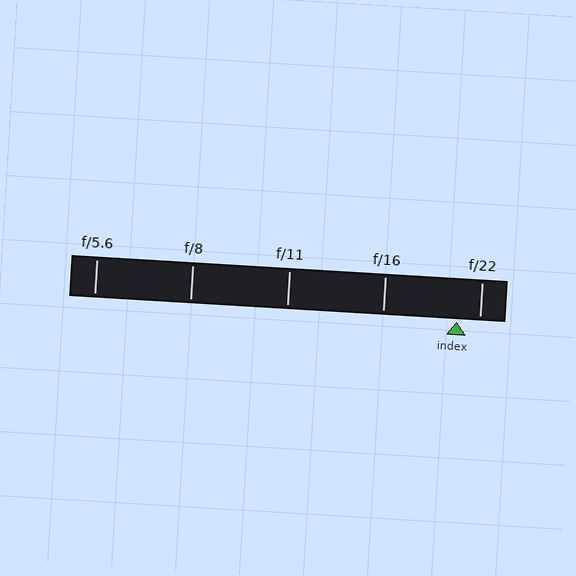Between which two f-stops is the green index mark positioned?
The index mark is between f/16 and f/22.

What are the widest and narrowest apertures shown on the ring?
The widest aperture shown is f/5.6 and the narrowest is f/22.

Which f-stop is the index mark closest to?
The index mark is closest to f/22.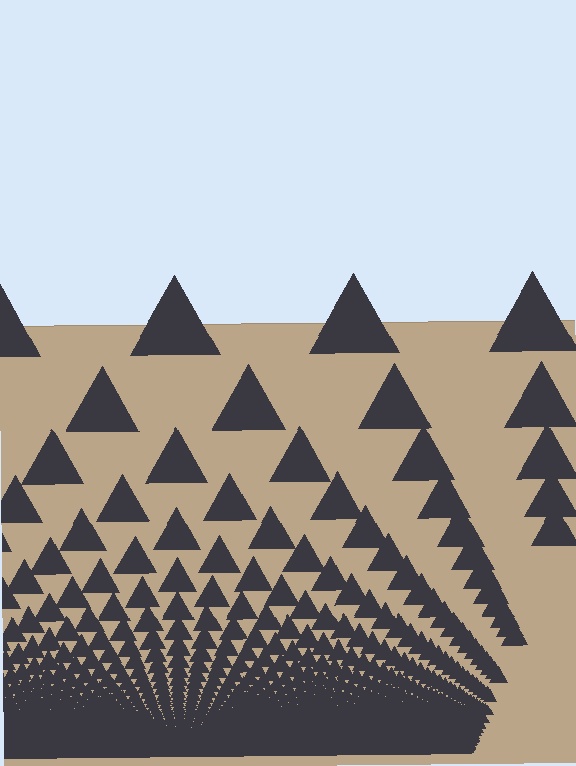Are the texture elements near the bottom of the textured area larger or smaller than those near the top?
Smaller. The gradient is inverted — elements near the bottom are smaller and denser.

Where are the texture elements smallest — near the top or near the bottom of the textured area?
Near the bottom.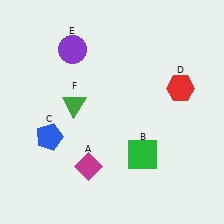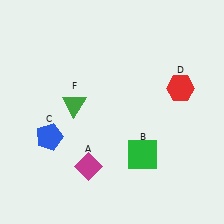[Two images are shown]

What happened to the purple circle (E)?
The purple circle (E) was removed in Image 2. It was in the top-left area of Image 1.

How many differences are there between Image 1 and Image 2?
There is 1 difference between the two images.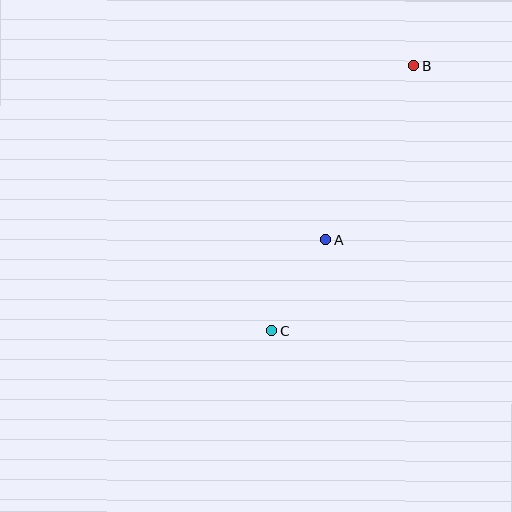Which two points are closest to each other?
Points A and C are closest to each other.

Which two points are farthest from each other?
Points B and C are farthest from each other.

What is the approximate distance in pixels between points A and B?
The distance between A and B is approximately 195 pixels.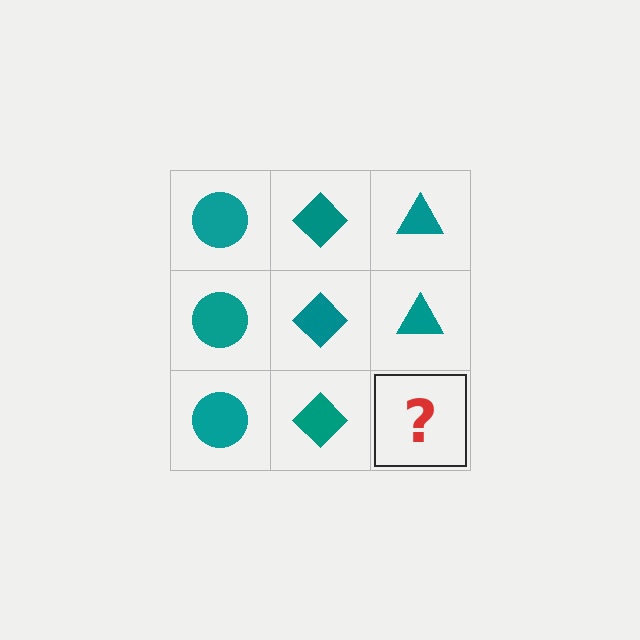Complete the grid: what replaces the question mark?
The question mark should be replaced with a teal triangle.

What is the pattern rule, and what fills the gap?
The rule is that each column has a consistent shape. The gap should be filled with a teal triangle.